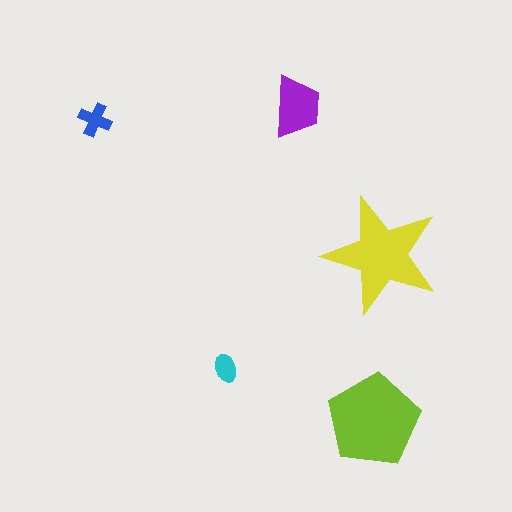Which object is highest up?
The purple trapezoid is topmost.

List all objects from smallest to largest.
The cyan ellipse, the blue cross, the purple trapezoid, the yellow star, the lime pentagon.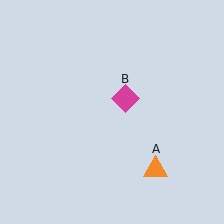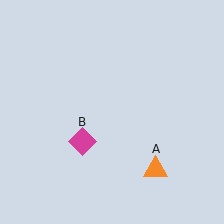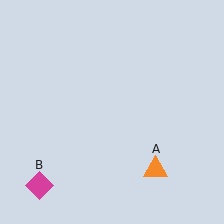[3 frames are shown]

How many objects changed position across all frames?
1 object changed position: magenta diamond (object B).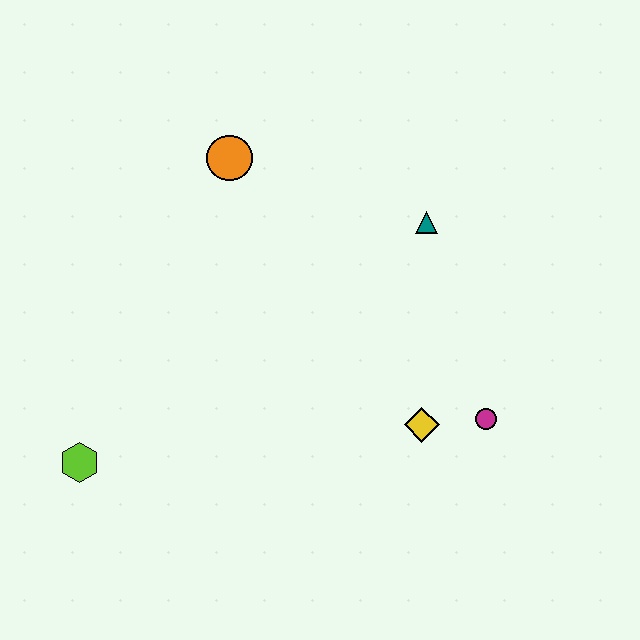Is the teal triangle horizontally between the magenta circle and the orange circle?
Yes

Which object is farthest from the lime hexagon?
The teal triangle is farthest from the lime hexagon.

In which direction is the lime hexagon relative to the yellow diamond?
The lime hexagon is to the left of the yellow diamond.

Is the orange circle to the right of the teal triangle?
No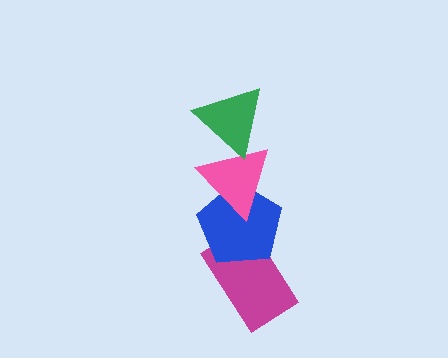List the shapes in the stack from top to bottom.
From top to bottom: the green triangle, the pink triangle, the blue pentagon, the magenta rectangle.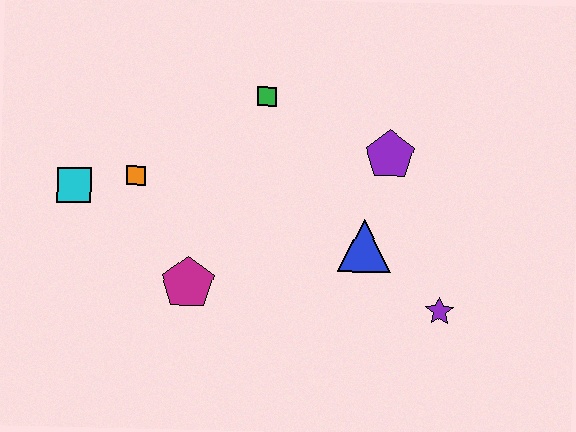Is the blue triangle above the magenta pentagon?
Yes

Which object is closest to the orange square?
The cyan square is closest to the orange square.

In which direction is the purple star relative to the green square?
The purple star is below the green square.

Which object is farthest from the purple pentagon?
The cyan square is farthest from the purple pentagon.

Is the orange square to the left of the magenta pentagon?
Yes